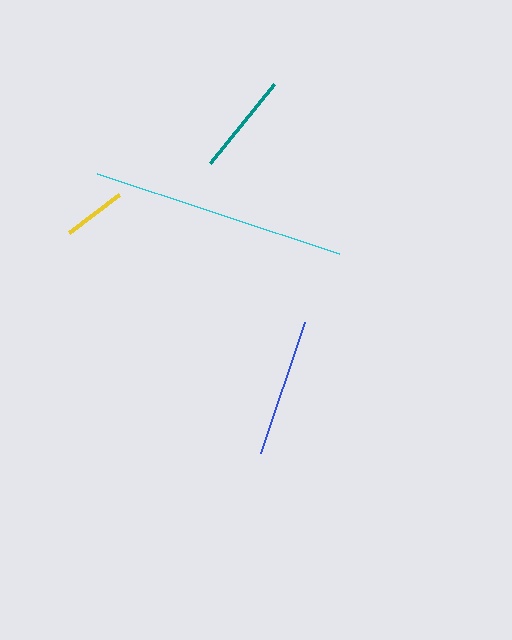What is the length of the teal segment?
The teal segment is approximately 101 pixels long.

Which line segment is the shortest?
The yellow line is the shortest at approximately 62 pixels.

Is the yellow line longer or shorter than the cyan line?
The cyan line is longer than the yellow line.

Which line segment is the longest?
The cyan line is the longest at approximately 255 pixels.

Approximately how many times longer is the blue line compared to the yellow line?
The blue line is approximately 2.2 times the length of the yellow line.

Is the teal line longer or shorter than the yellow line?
The teal line is longer than the yellow line.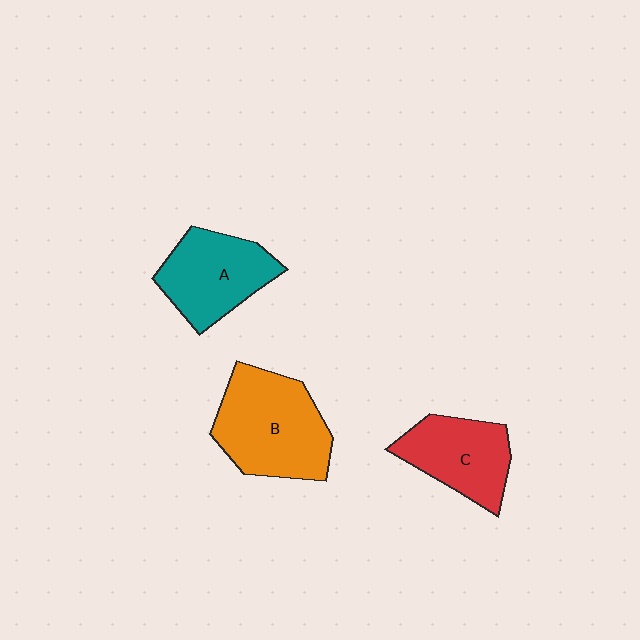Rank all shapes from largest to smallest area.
From largest to smallest: B (orange), A (teal), C (red).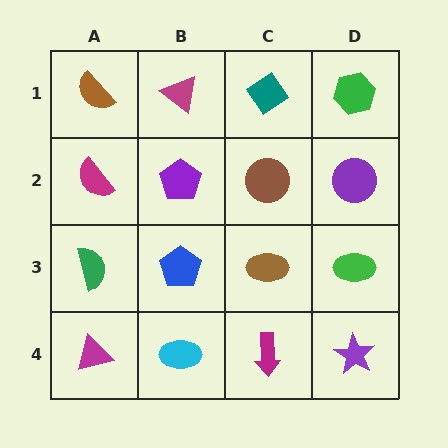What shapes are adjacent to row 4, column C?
A brown ellipse (row 3, column C), a cyan ellipse (row 4, column B), a purple star (row 4, column D).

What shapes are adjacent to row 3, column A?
A magenta semicircle (row 2, column A), a magenta triangle (row 4, column A), a blue pentagon (row 3, column B).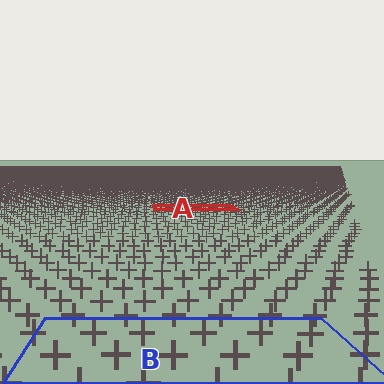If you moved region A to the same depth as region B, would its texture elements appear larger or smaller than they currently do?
They would appear larger. At a closer depth, the same texture elements are projected at a bigger on-screen size.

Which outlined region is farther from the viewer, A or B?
Region A is farther from the viewer — the texture elements inside it appear smaller and more densely packed.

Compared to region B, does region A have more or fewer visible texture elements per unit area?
Region A has more texture elements per unit area — they are packed more densely because it is farther away.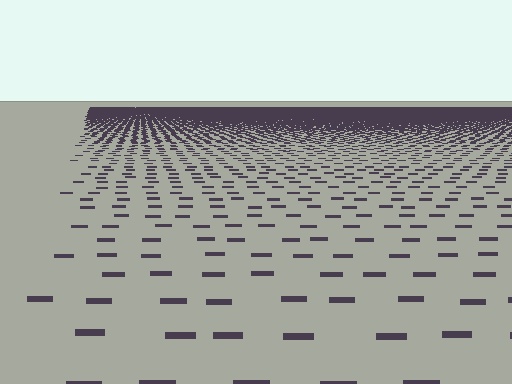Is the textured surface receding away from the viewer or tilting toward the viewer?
The surface is receding away from the viewer. Texture elements get smaller and denser toward the top.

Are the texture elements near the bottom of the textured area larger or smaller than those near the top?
Larger. Near the bottom, elements are closer to the viewer and appear at a bigger on-screen size.